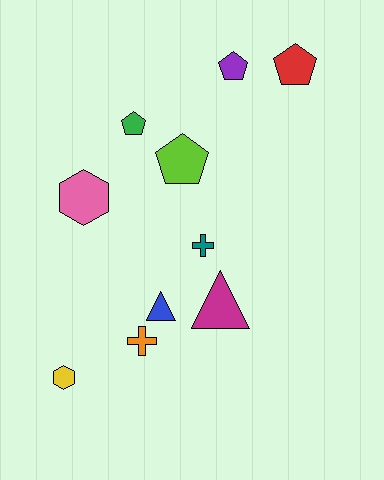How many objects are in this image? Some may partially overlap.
There are 10 objects.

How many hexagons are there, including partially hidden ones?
There are 2 hexagons.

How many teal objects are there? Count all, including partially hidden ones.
There is 1 teal object.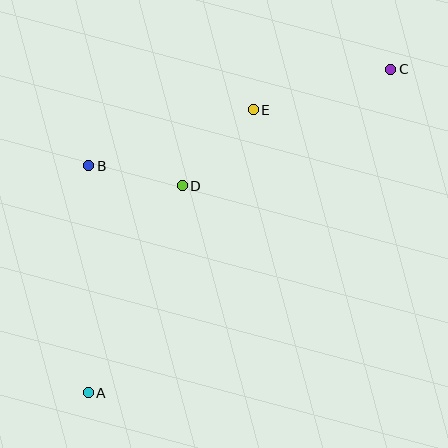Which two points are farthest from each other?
Points A and C are farthest from each other.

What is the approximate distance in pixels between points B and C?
The distance between B and C is approximately 317 pixels.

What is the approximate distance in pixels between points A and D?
The distance between A and D is approximately 228 pixels.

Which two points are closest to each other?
Points B and D are closest to each other.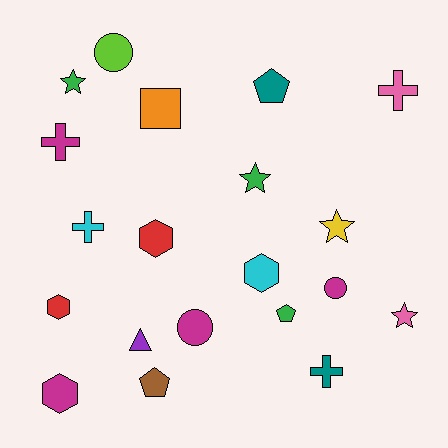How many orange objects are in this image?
There is 1 orange object.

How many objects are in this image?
There are 20 objects.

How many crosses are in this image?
There are 4 crosses.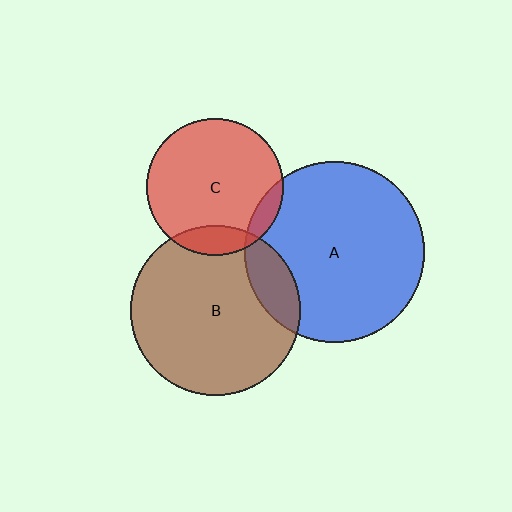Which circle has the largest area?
Circle A (blue).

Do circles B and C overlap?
Yes.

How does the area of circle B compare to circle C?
Approximately 1.5 times.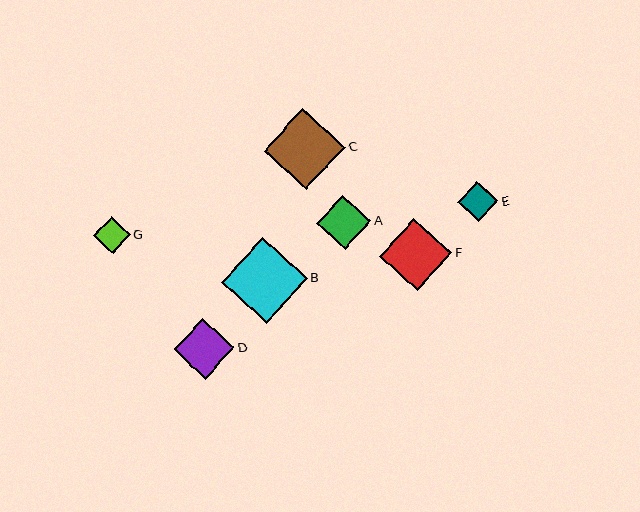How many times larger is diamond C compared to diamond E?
Diamond C is approximately 2.0 times the size of diamond E.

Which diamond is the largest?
Diamond B is the largest with a size of approximately 86 pixels.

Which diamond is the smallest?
Diamond G is the smallest with a size of approximately 36 pixels.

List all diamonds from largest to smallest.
From largest to smallest: B, C, F, D, A, E, G.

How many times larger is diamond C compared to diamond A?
Diamond C is approximately 1.5 times the size of diamond A.